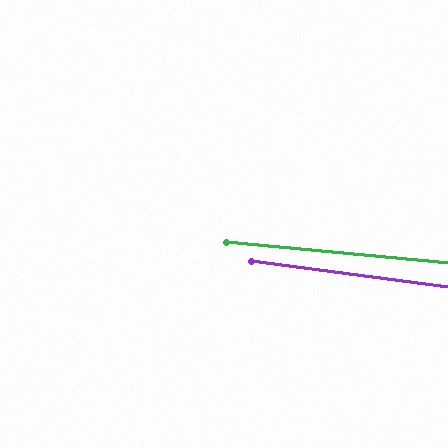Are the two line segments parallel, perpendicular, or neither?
Parallel — their directions differ by only 2.0°.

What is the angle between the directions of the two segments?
Approximately 2 degrees.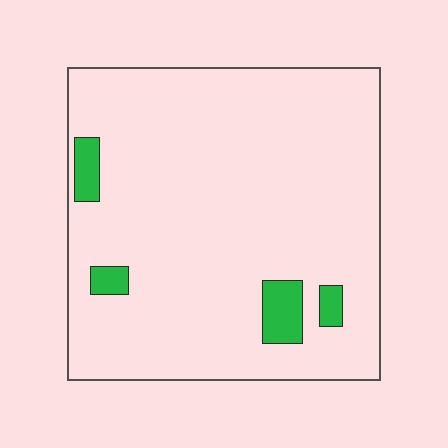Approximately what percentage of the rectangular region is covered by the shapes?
Approximately 5%.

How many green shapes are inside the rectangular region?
4.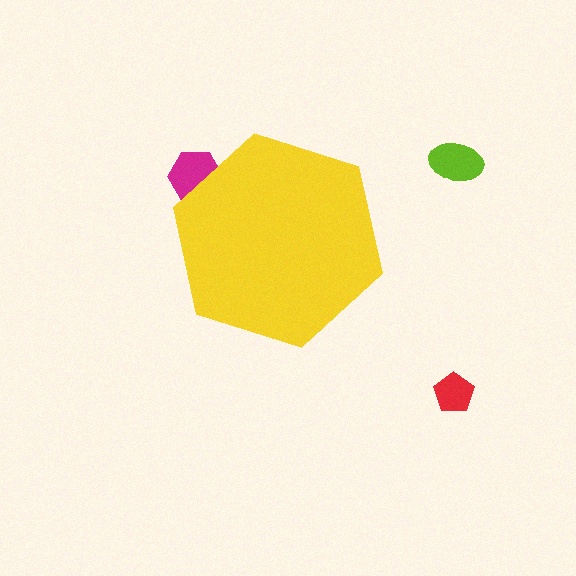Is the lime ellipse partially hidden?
No, the lime ellipse is fully visible.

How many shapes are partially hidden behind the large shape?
1 shape is partially hidden.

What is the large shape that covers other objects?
A yellow hexagon.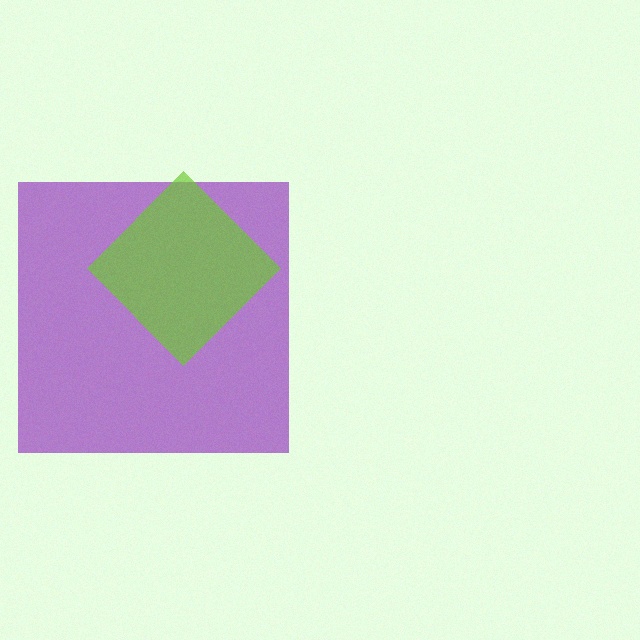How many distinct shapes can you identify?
There are 2 distinct shapes: a purple square, a lime diamond.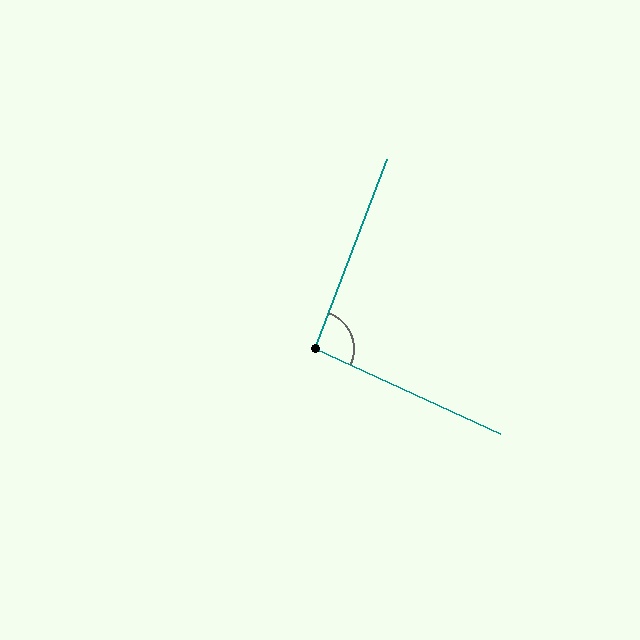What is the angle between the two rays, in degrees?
Approximately 94 degrees.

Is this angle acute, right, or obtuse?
It is approximately a right angle.